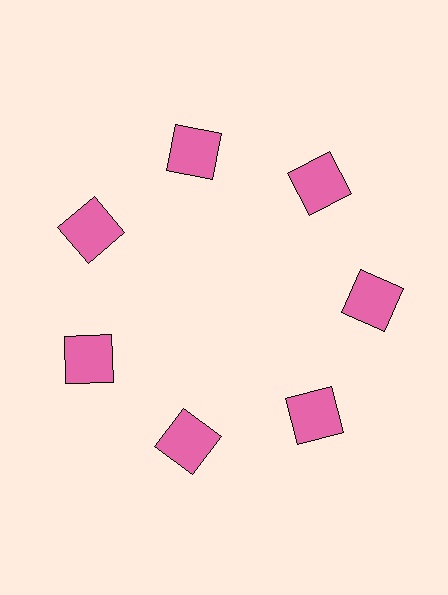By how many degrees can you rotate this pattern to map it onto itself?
The pattern maps onto itself every 51 degrees of rotation.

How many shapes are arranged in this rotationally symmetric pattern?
There are 7 shapes, arranged in 7 groups of 1.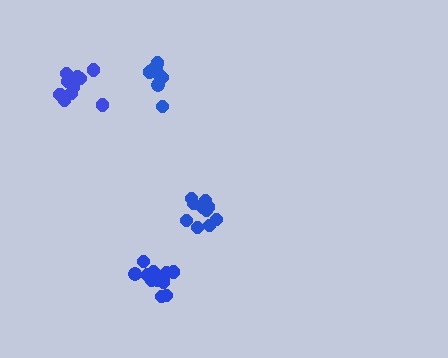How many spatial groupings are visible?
There are 4 spatial groupings.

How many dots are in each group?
Group 1: 11 dots, Group 2: 11 dots, Group 3: 10 dots, Group 4: 7 dots (39 total).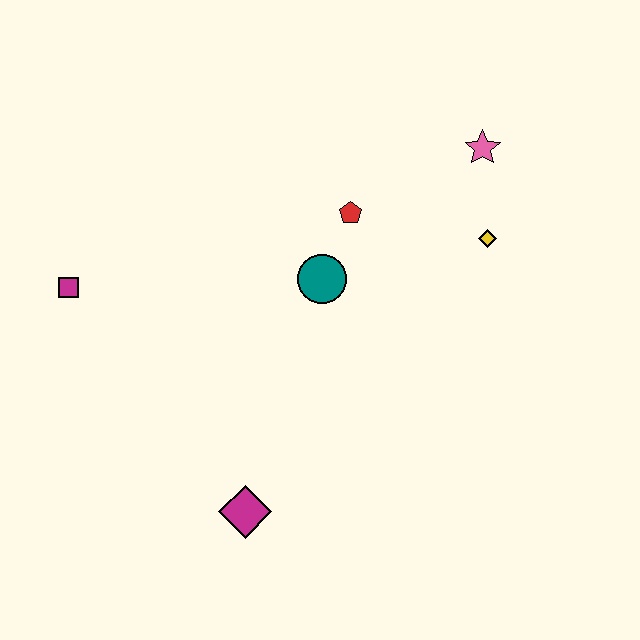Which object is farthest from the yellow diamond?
The magenta square is farthest from the yellow diamond.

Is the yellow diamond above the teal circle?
Yes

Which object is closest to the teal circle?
The red pentagon is closest to the teal circle.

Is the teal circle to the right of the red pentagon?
No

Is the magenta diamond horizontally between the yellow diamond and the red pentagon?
No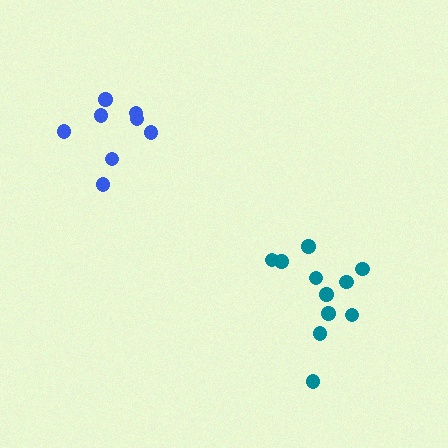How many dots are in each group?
Group 1: 11 dots, Group 2: 8 dots (19 total).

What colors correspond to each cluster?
The clusters are colored: teal, blue.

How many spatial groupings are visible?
There are 2 spatial groupings.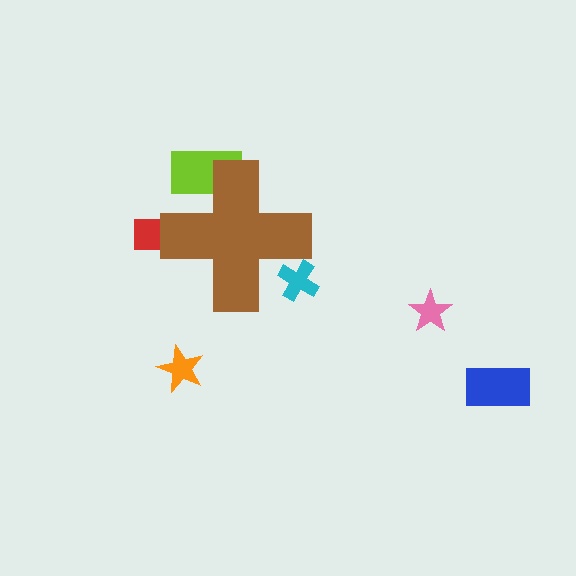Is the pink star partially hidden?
No, the pink star is fully visible.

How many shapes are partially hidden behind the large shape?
3 shapes are partially hidden.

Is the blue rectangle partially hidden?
No, the blue rectangle is fully visible.